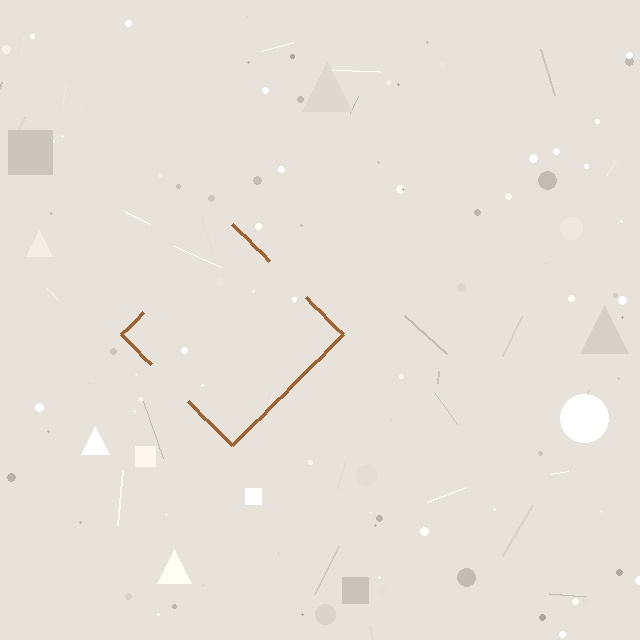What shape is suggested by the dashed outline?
The dashed outline suggests a diamond.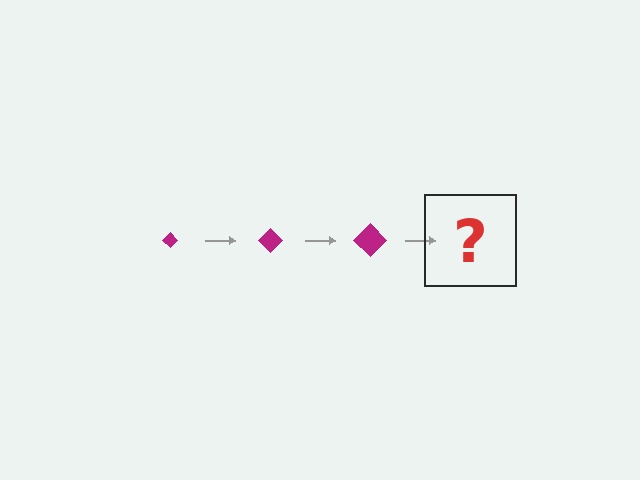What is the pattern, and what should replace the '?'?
The pattern is that the diamond gets progressively larger each step. The '?' should be a magenta diamond, larger than the previous one.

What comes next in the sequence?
The next element should be a magenta diamond, larger than the previous one.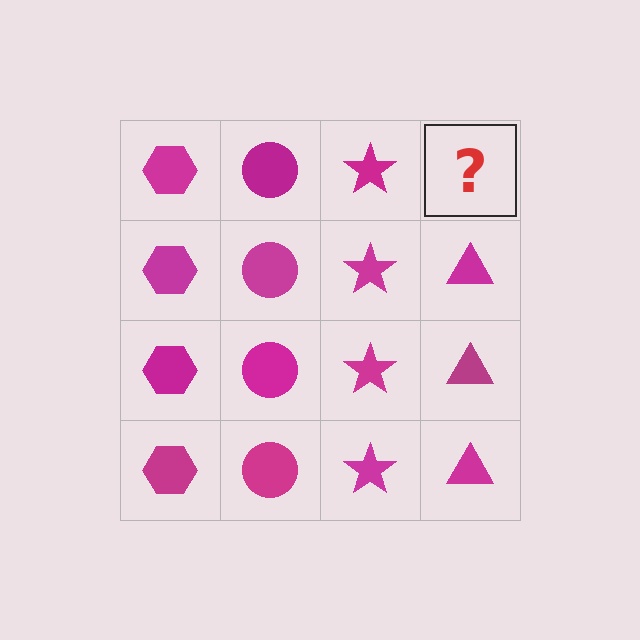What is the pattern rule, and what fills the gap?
The rule is that each column has a consistent shape. The gap should be filled with a magenta triangle.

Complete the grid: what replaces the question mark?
The question mark should be replaced with a magenta triangle.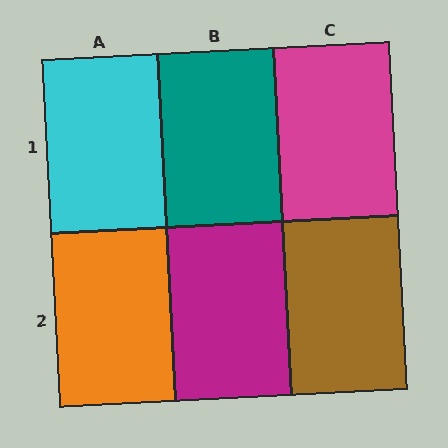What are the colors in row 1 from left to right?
Cyan, teal, magenta.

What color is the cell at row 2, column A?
Orange.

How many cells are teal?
1 cell is teal.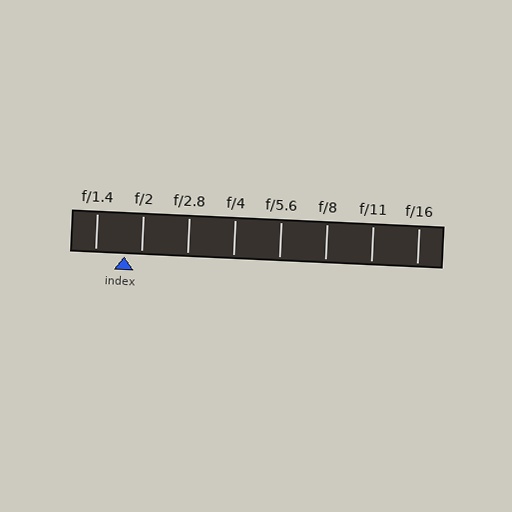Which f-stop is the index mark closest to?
The index mark is closest to f/2.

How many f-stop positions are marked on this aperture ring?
There are 8 f-stop positions marked.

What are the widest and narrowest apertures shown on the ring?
The widest aperture shown is f/1.4 and the narrowest is f/16.